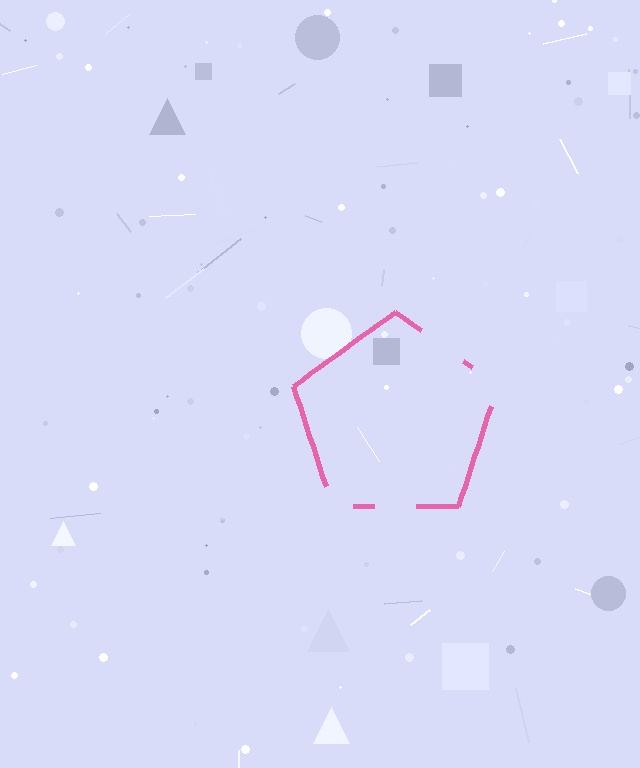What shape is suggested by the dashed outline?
The dashed outline suggests a pentagon.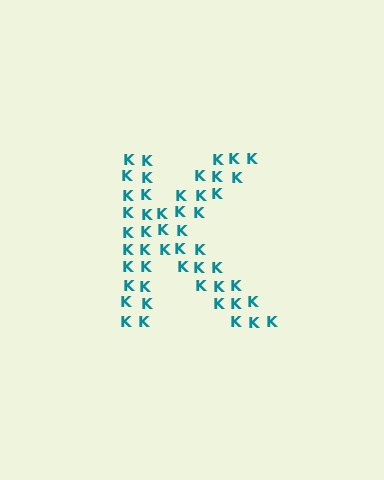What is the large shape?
The large shape is the letter K.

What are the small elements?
The small elements are letter K's.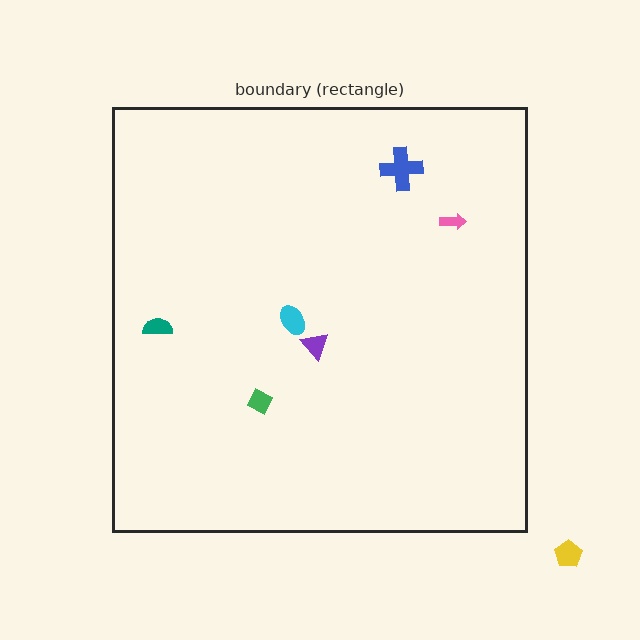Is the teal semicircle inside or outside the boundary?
Inside.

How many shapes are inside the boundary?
6 inside, 1 outside.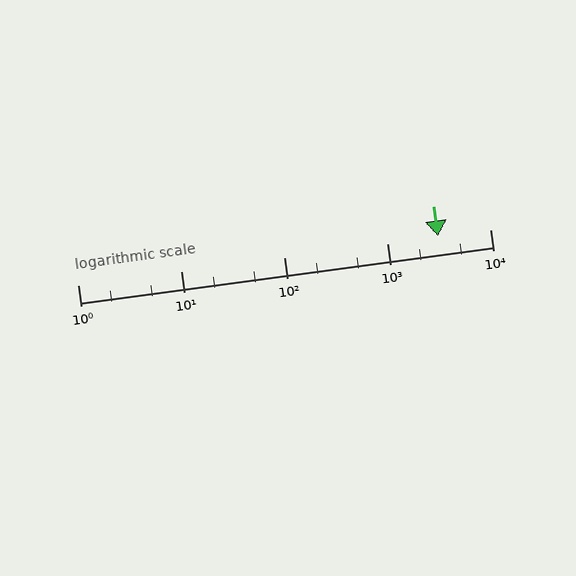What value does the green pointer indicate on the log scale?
The pointer indicates approximately 3100.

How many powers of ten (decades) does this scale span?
The scale spans 4 decades, from 1 to 10000.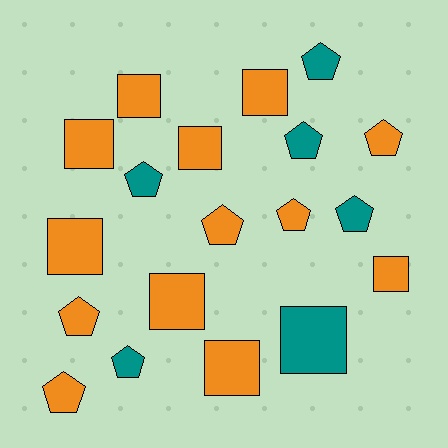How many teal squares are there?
There is 1 teal square.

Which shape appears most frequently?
Pentagon, with 10 objects.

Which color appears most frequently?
Orange, with 13 objects.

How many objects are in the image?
There are 19 objects.